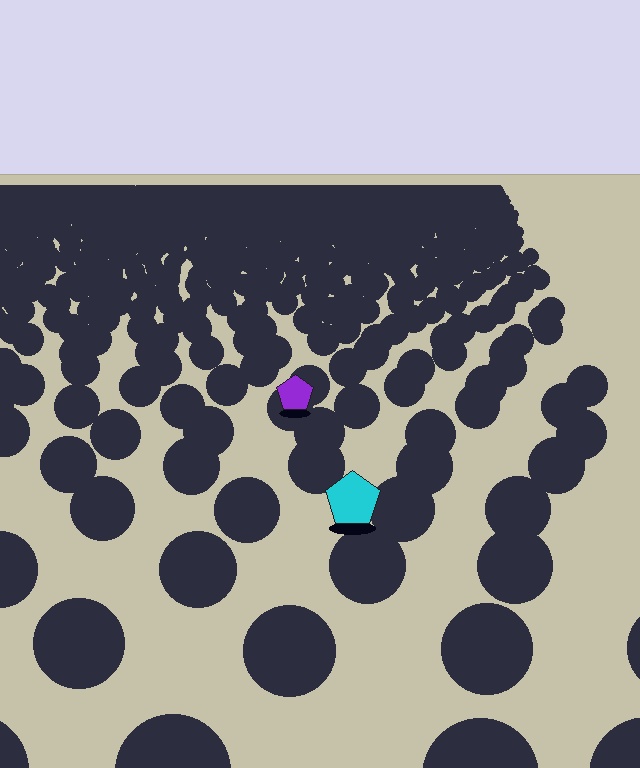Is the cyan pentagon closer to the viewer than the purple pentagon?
Yes. The cyan pentagon is closer — you can tell from the texture gradient: the ground texture is coarser near it.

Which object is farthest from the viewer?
The purple pentagon is farthest from the viewer. It appears smaller and the ground texture around it is denser.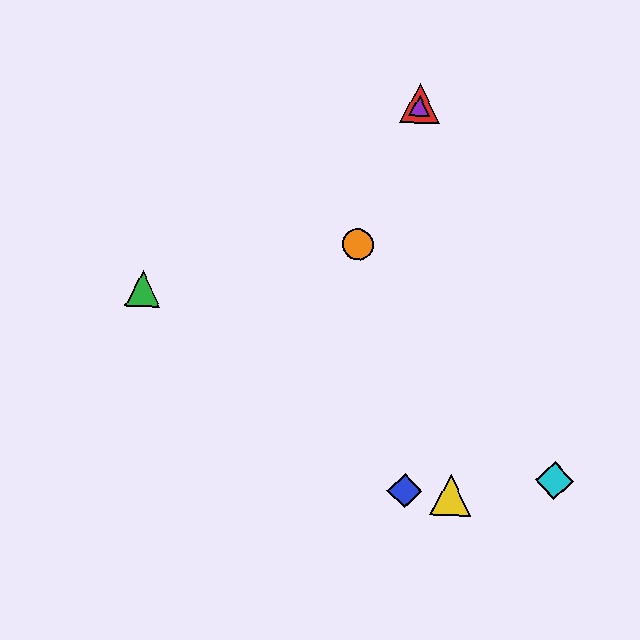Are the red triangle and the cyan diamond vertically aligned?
No, the red triangle is at x≈420 and the cyan diamond is at x≈554.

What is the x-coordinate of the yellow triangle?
The yellow triangle is at x≈451.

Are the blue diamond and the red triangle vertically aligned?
Yes, both are at x≈405.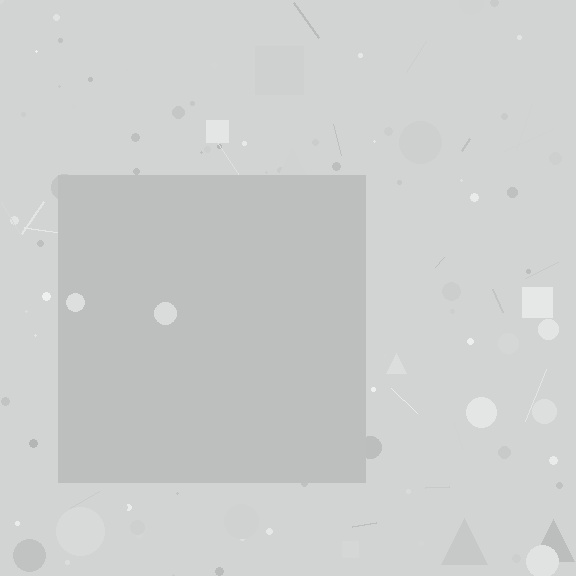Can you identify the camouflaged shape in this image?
The camouflaged shape is a square.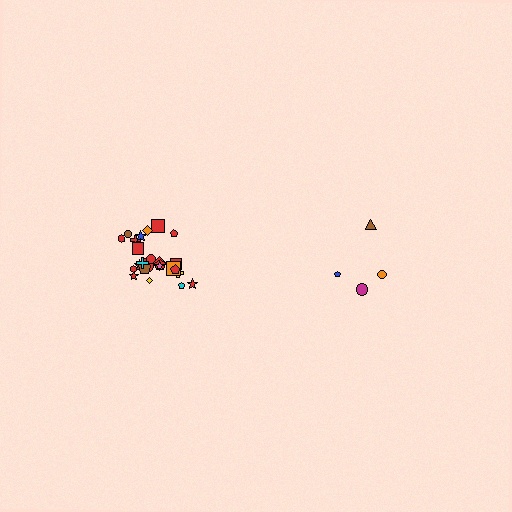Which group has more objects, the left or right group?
The left group.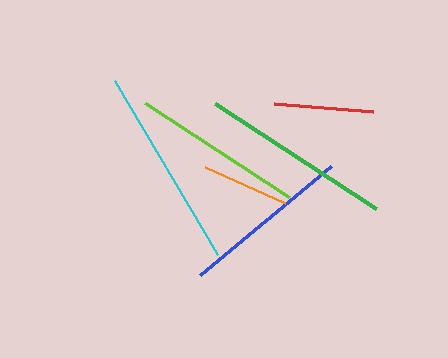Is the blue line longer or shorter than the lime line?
The lime line is longer than the blue line.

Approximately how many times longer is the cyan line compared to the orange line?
The cyan line is approximately 2.3 times the length of the orange line.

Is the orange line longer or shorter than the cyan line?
The cyan line is longer than the orange line.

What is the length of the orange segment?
The orange segment is approximately 88 pixels long.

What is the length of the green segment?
The green segment is approximately 192 pixels long.